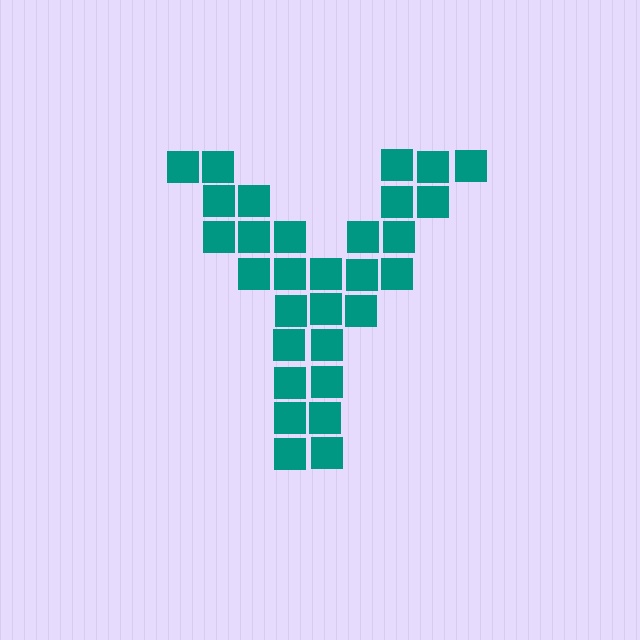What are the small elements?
The small elements are squares.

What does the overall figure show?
The overall figure shows the letter Y.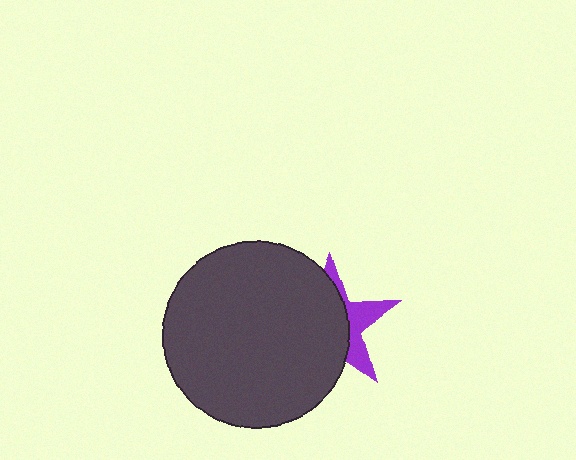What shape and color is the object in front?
The object in front is a dark gray circle.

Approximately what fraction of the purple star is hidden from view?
Roughly 66% of the purple star is hidden behind the dark gray circle.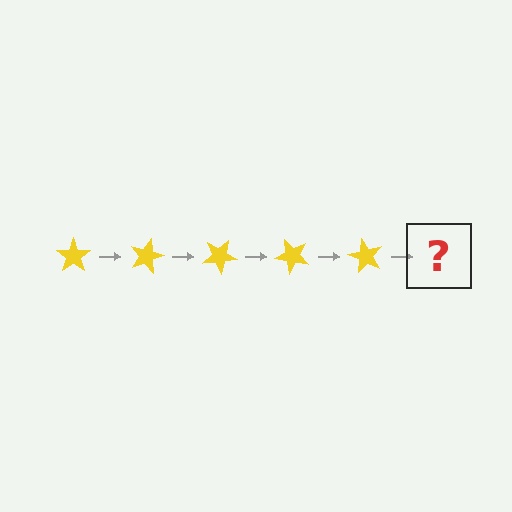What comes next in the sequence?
The next element should be a yellow star rotated 75 degrees.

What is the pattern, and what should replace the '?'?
The pattern is that the star rotates 15 degrees each step. The '?' should be a yellow star rotated 75 degrees.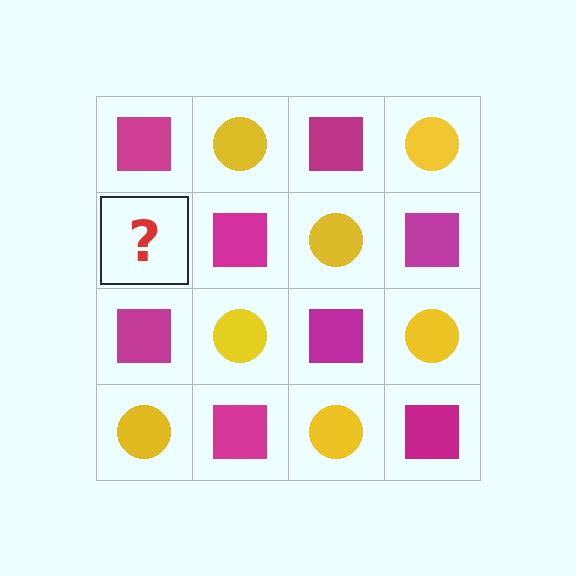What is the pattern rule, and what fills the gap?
The rule is that it alternates magenta square and yellow circle in a checkerboard pattern. The gap should be filled with a yellow circle.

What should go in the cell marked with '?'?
The missing cell should contain a yellow circle.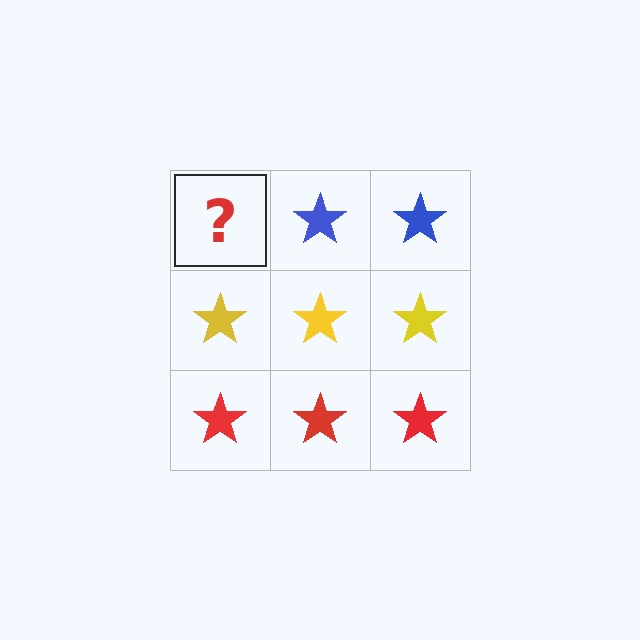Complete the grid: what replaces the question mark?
The question mark should be replaced with a blue star.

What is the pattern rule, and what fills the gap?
The rule is that each row has a consistent color. The gap should be filled with a blue star.